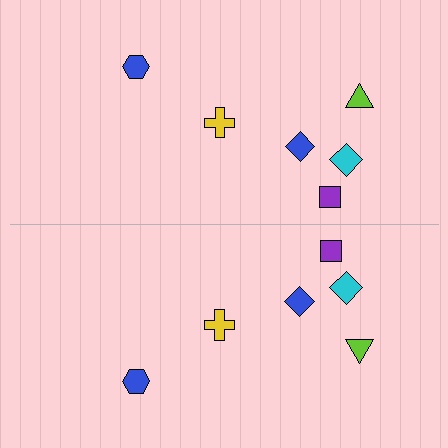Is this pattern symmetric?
Yes, this pattern has bilateral (reflection) symmetry.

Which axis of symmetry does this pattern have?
The pattern has a horizontal axis of symmetry running through the center of the image.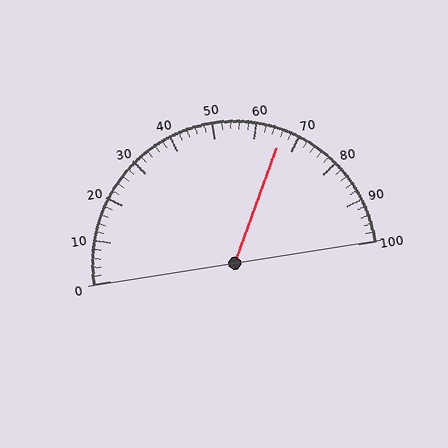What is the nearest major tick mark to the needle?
The nearest major tick mark is 70.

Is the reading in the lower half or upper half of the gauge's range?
The reading is in the upper half of the range (0 to 100).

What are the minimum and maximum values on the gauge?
The gauge ranges from 0 to 100.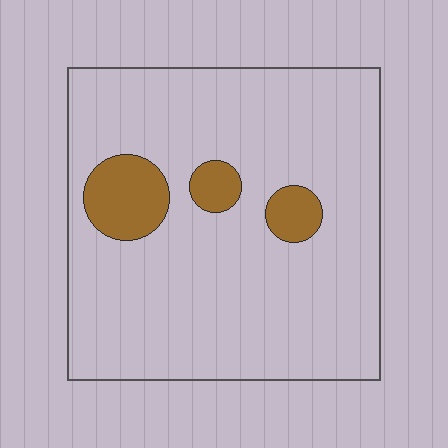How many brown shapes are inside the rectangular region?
3.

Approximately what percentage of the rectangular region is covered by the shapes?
Approximately 10%.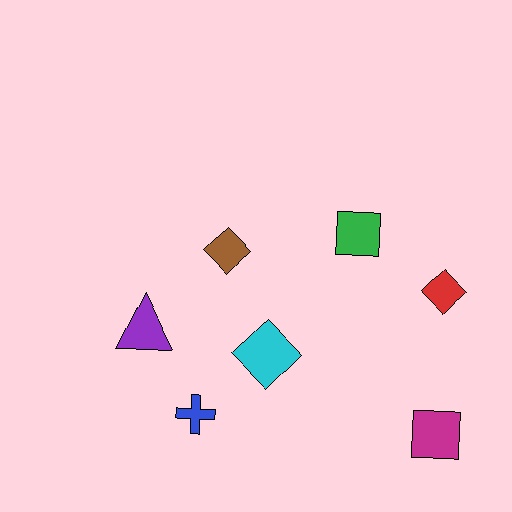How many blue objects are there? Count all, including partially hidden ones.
There is 1 blue object.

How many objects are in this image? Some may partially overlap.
There are 7 objects.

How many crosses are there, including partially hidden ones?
There is 1 cross.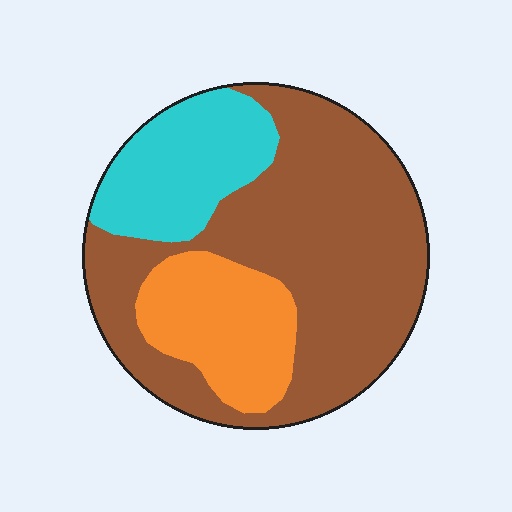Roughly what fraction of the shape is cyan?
Cyan takes up less than a quarter of the shape.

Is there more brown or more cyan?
Brown.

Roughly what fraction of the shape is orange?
Orange covers about 20% of the shape.